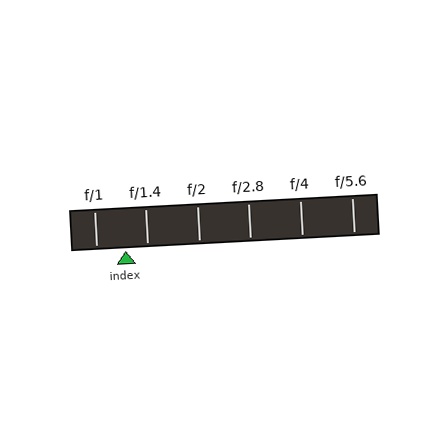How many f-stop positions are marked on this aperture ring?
There are 6 f-stop positions marked.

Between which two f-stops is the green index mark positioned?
The index mark is between f/1 and f/1.4.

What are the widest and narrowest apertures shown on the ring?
The widest aperture shown is f/1 and the narrowest is f/5.6.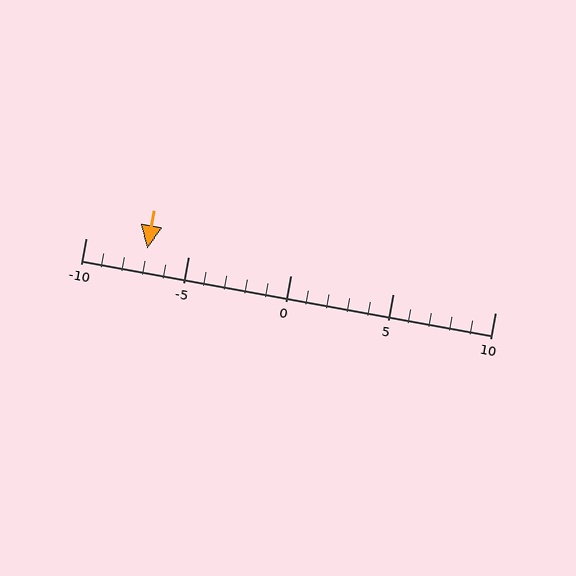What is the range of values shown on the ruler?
The ruler shows values from -10 to 10.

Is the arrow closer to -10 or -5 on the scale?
The arrow is closer to -5.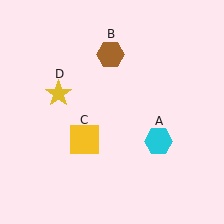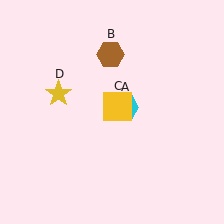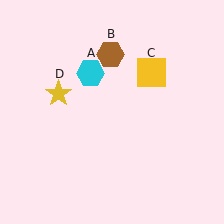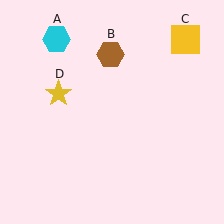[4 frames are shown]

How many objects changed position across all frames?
2 objects changed position: cyan hexagon (object A), yellow square (object C).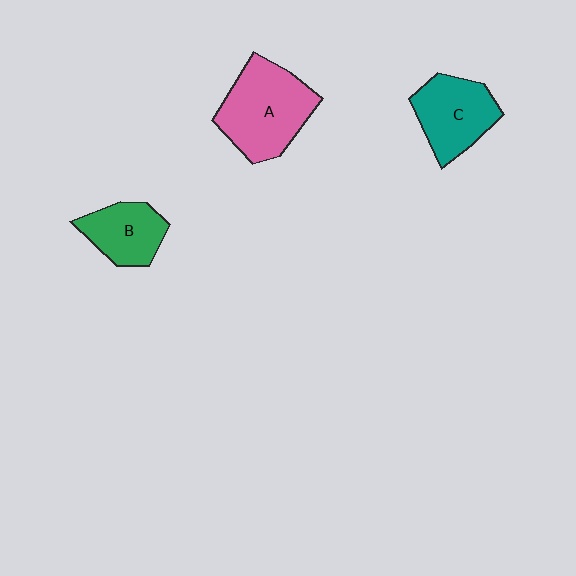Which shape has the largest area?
Shape A (pink).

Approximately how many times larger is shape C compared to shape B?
Approximately 1.3 times.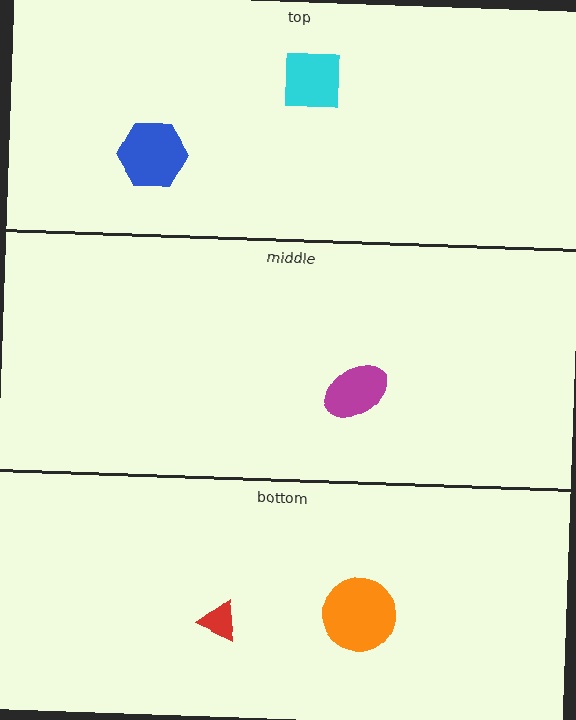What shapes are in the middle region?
The magenta ellipse.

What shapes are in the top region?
The blue hexagon, the cyan square.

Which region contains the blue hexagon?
The top region.